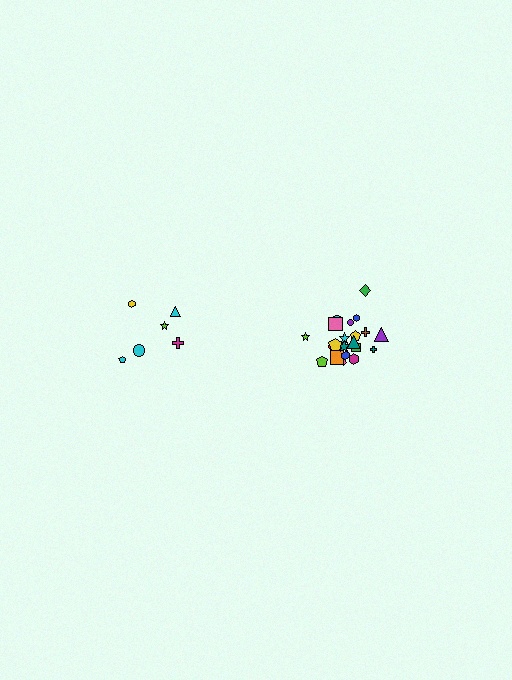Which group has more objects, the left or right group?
The right group.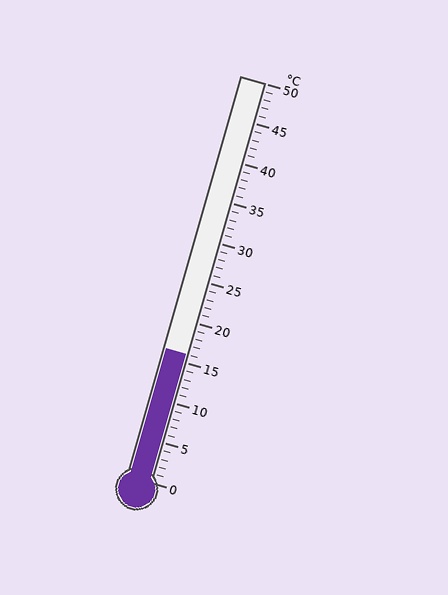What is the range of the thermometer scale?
The thermometer scale ranges from 0°C to 50°C.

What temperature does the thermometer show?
The thermometer shows approximately 16°C.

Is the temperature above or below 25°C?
The temperature is below 25°C.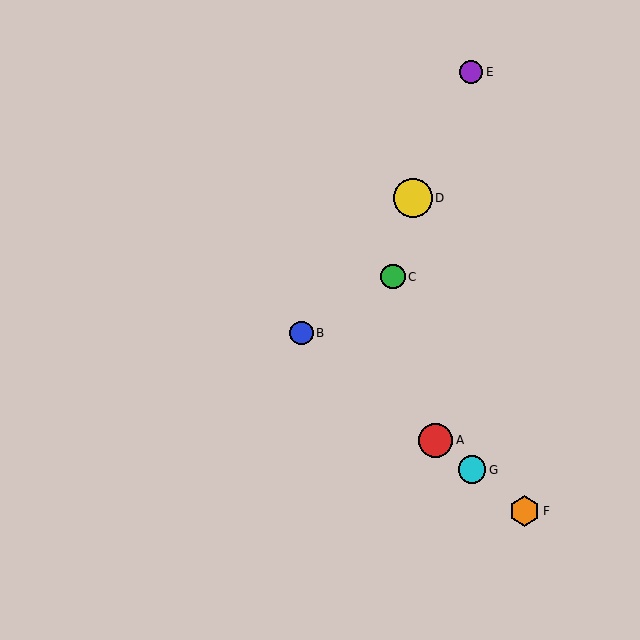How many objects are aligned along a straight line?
4 objects (A, B, F, G) are aligned along a straight line.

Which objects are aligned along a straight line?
Objects A, B, F, G are aligned along a straight line.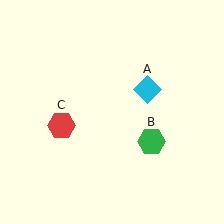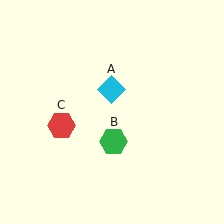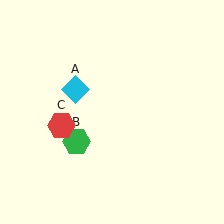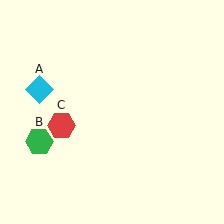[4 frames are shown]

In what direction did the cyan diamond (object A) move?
The cyan diamond (object A) moved left.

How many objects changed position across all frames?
2 objects changed position: cyan diamond (object A), green hexagon (object B).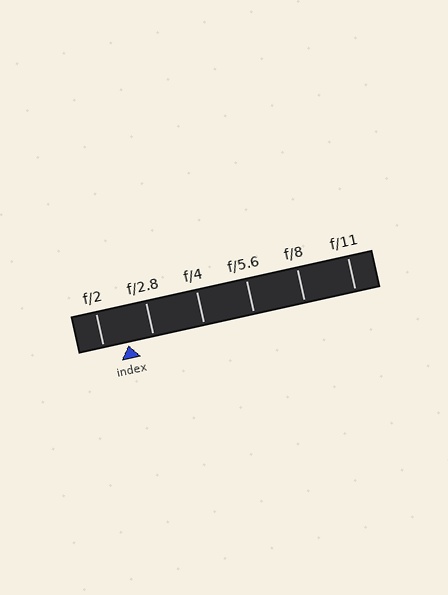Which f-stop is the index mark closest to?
The index mark is closest to f/2.8.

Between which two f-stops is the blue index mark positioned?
The index mark is between f/2 and f/2.8.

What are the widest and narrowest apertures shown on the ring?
The widest aperture shown is f/2 and the narrowest is f/11.